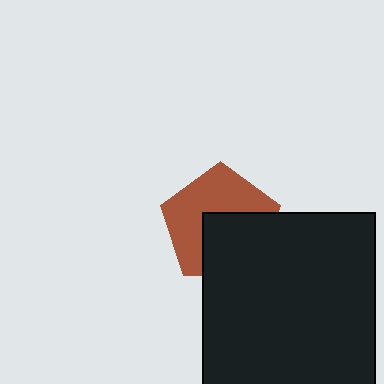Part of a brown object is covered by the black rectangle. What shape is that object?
It is a pentagon.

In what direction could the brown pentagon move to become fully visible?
The brown pentagon could move toward the upper-left. That would shift it out from behind the black rectangle entirely.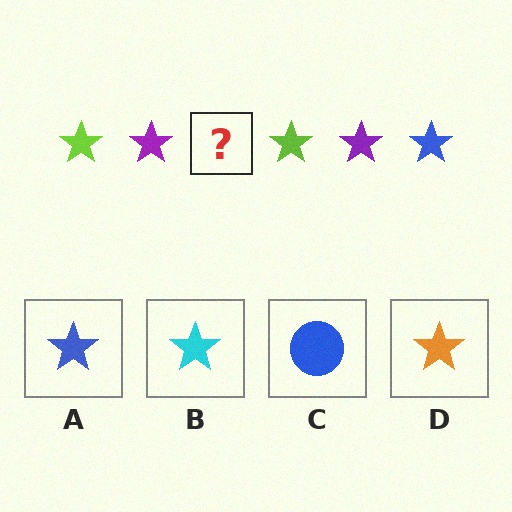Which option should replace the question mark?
Option A.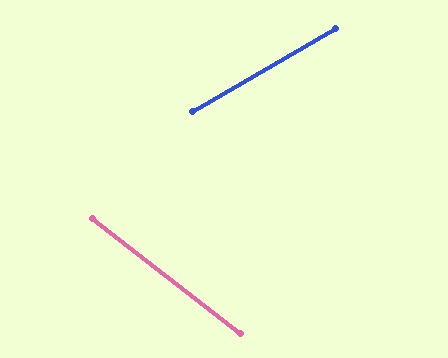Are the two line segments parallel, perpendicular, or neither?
Neither parallel nor perpendicular — they differ by about 68°.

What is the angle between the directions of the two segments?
Approximately 68 degrees.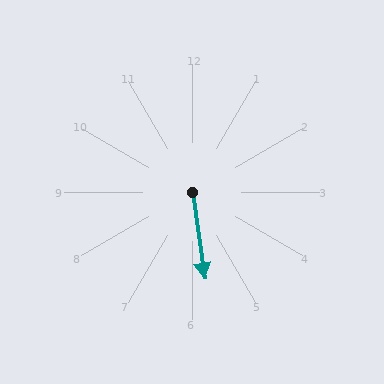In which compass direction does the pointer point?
South.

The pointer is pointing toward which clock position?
Roughly 6 o'clock.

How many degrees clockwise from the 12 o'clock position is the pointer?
Approximately 172 degrees.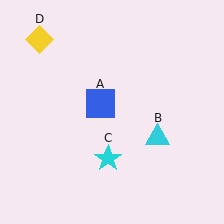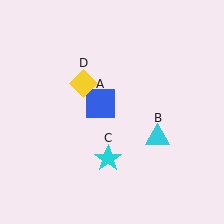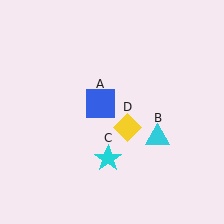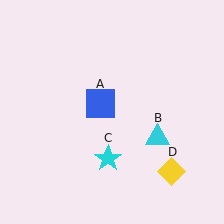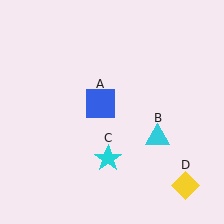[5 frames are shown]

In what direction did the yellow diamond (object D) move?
The yellow diamond (object D) moved down and to the right.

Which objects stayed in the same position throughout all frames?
Blue square (object A) and cyan triangle (object B) and cyan star (object C) remained stationary.